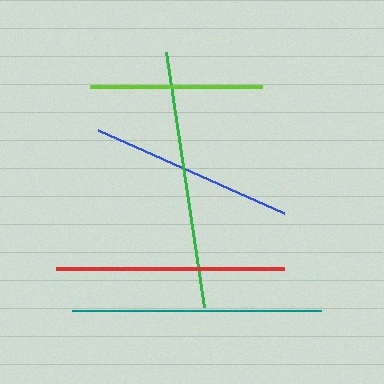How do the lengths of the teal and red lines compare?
The teal and red lines are approximately the same length.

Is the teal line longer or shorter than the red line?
The teal line is longer than the red line.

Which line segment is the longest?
The green line is the longest at approximately 258 pixels.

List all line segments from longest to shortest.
From longest to shortest: green, teal, red, blue, lime.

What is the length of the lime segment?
The lime segment is approximately 172 pixels long.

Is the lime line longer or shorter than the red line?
The red line is longer than the lime line.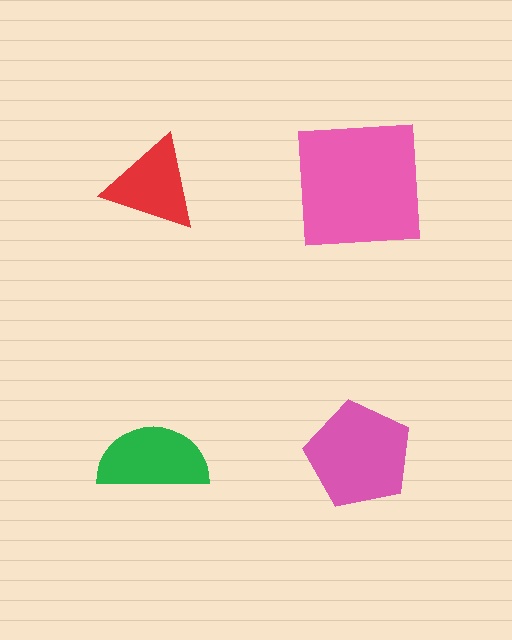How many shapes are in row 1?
2 shapes.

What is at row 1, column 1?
A red triangle.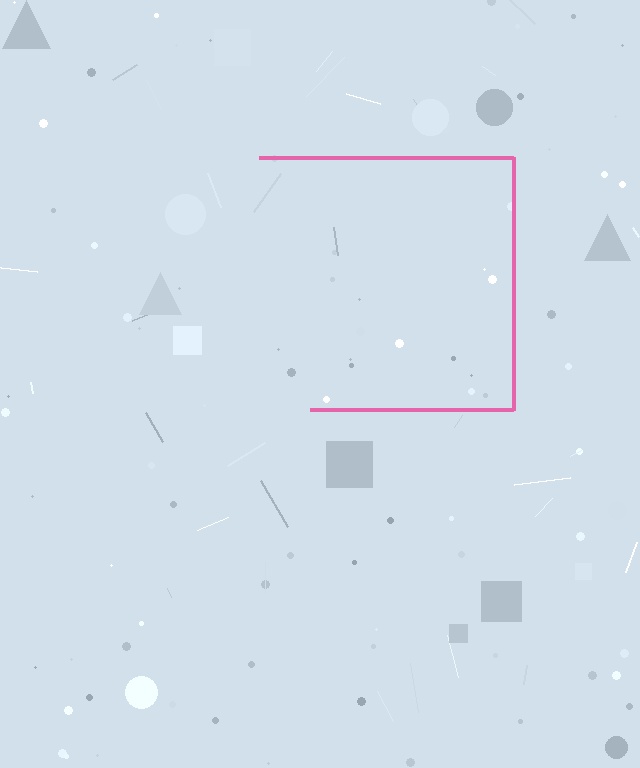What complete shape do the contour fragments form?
The contour fragments form a square.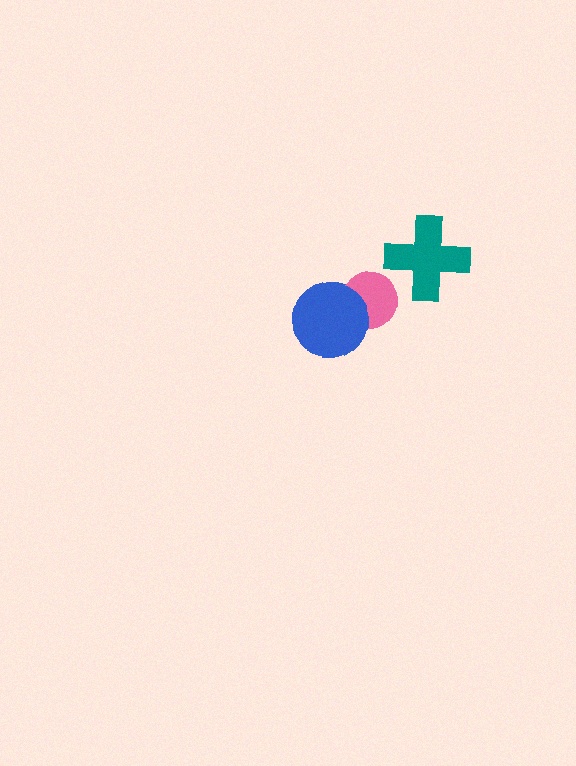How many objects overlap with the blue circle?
1 object overlaps with the blue circle.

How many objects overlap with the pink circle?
1 object overlaps with the pink circle.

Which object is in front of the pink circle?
The blue circle is in front of the pink circle.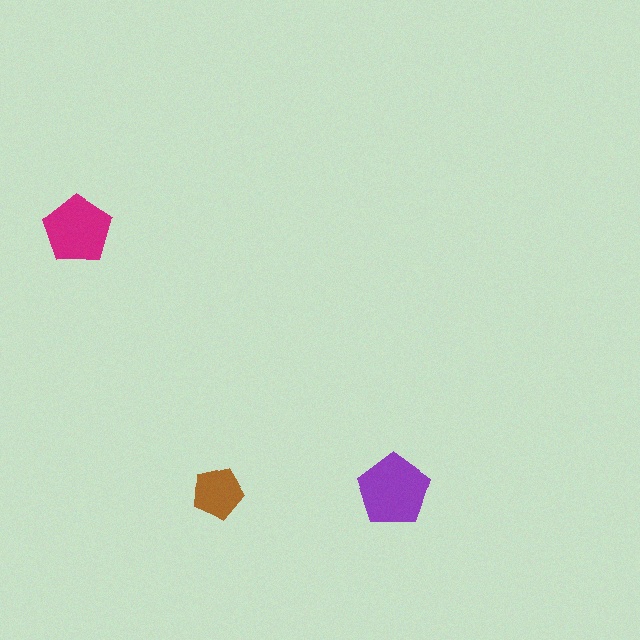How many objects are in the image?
There are 3 objects in the image.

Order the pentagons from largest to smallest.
the purple one, the magenta one, the brown one.